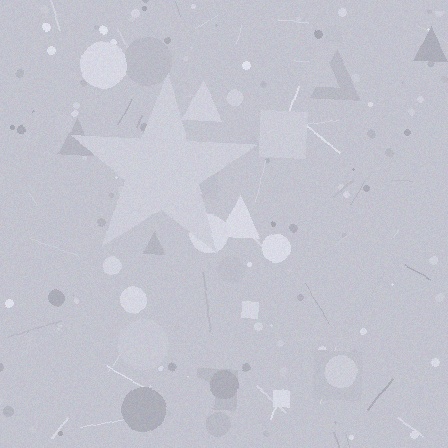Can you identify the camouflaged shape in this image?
The camouflaged shape is a star.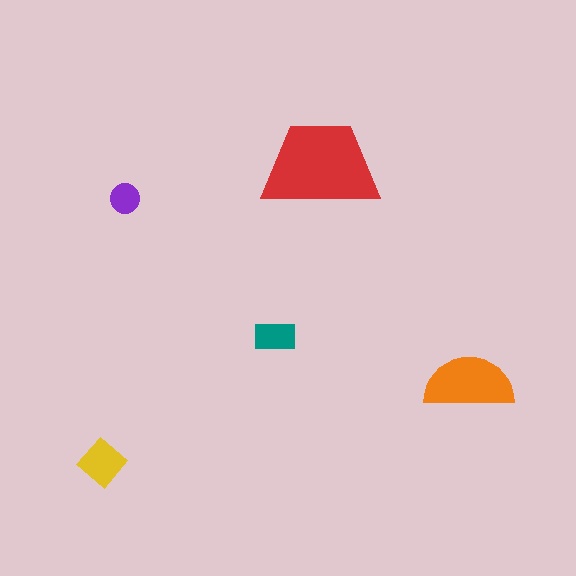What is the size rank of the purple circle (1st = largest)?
5th.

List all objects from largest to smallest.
The red trapezoid, the orange semicircle, the yellow diamond, the teal rectangle, the purple circle.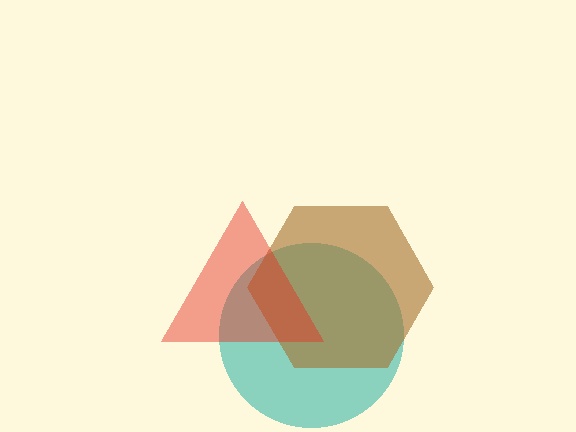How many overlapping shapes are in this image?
There are 3 overlapping shapes in the image.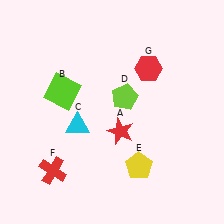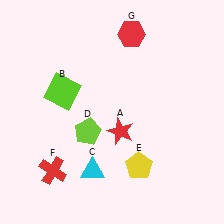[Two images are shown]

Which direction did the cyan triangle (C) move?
The cyan triangle (C) moved down.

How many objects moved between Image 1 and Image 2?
3 objects moved between the two images.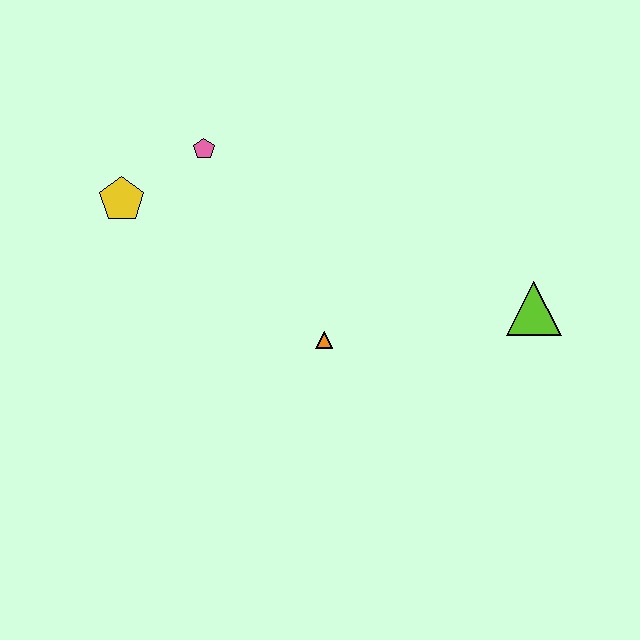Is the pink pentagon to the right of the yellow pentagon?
Yes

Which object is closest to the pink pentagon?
The yellow pentagon is closest to the pink pentagon.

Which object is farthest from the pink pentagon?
The lime triangle is farthest from the pink pentagon.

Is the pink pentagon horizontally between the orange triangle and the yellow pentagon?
Yes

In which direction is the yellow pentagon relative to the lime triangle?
The yellow pentagon is to the left of the lime triangle.